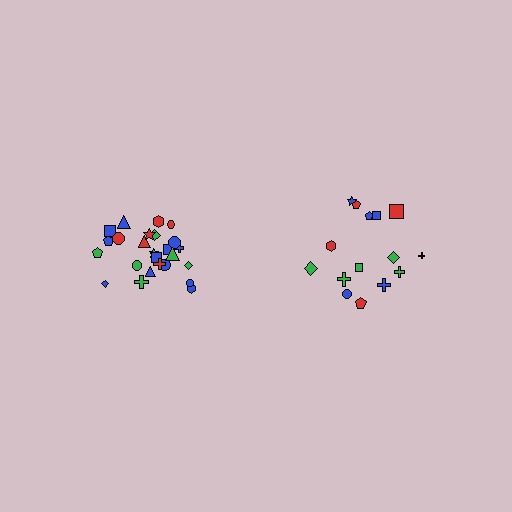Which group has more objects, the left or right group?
The left group.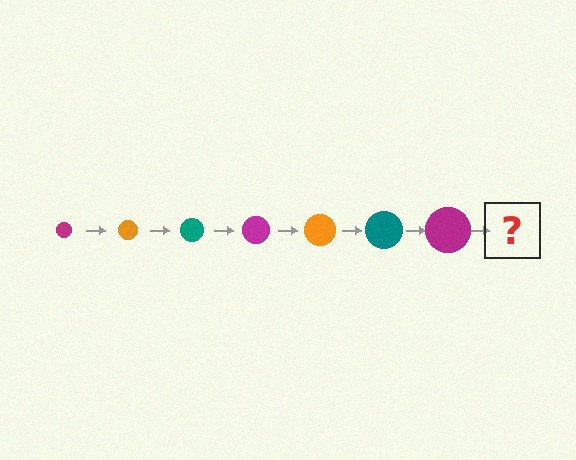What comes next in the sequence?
The next element should be an orange circle, larger than the previous one.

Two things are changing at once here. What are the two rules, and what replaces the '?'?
The two rules are that the circle grows larger each step and the color cycles through magenta, orange, and teal. The '?' should be an orange circle, larger than the previous one.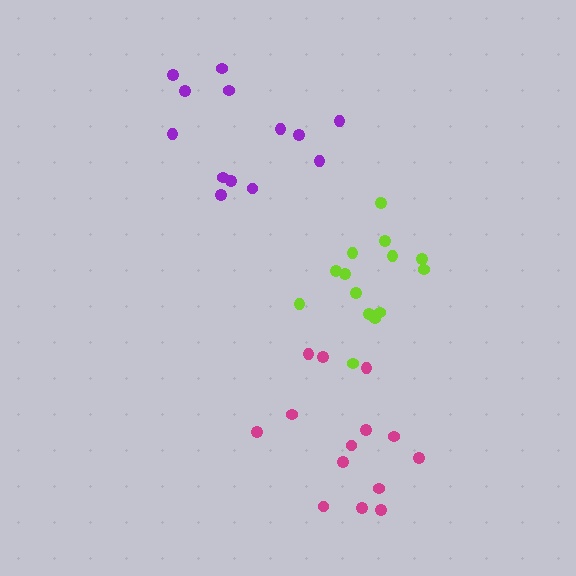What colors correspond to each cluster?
The clusters are colored: lime, purple, magenta.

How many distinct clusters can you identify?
There are 3 distinct clusters.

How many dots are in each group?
Group 1: 14 dots, Group 2: 13 dots, Group 3: 14 dots (41 total).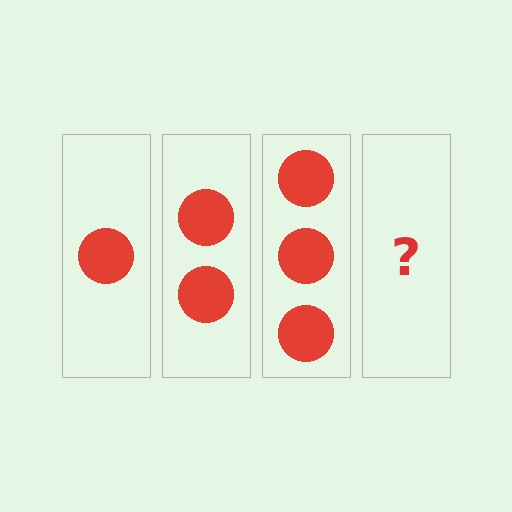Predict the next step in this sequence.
The next step is 4 circles.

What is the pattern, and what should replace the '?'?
The pattern is that each step adds one more circle. The '?' should be 4 circles.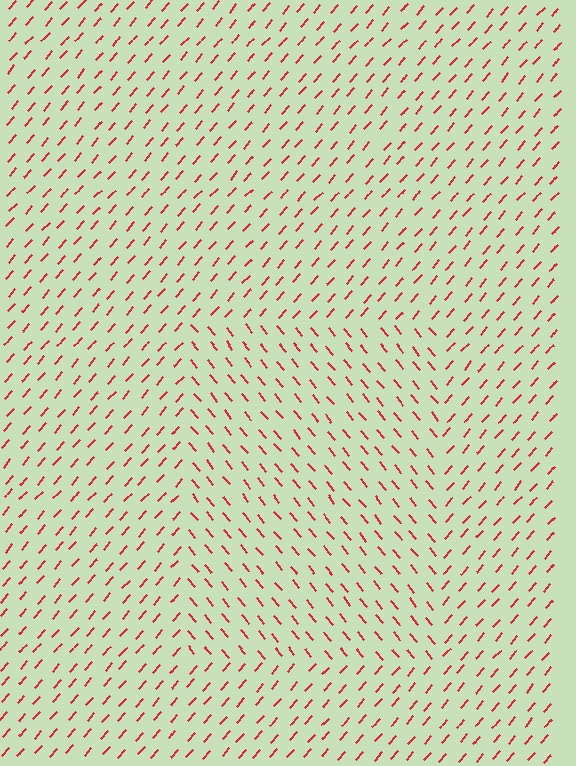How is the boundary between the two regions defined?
The boundary is defined purely by a change in line orientation (approximately 81 degrees difference). All lines are the same color and thickness.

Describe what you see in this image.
The image is filled with small red line segments. A rectangle region in the image has lines oriented differently from the surrounding lines, creating a visible texture boundary.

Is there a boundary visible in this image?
Yes, there is a texture boundary formed by a change in line orientation.